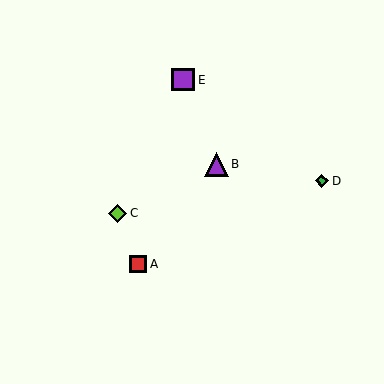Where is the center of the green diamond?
The center of the green diamond is at (322, 181).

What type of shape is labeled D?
Shape D is a green diamond.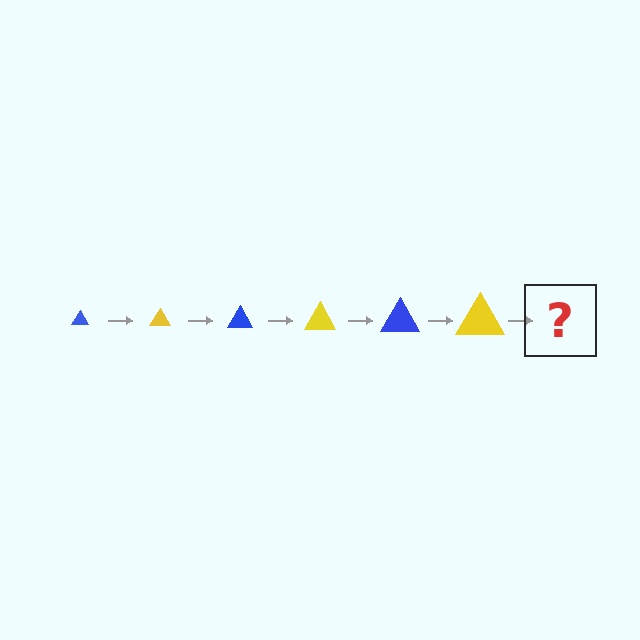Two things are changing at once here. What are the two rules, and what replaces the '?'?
The two rules are that the triangle grows larger each step and the color cycles through blue and yellow. The '?' should be a blue triangle, larger than the previous one.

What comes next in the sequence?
The next element should be a blue triangle, larger than the previous one.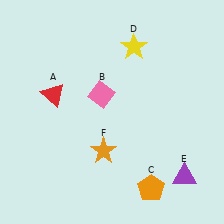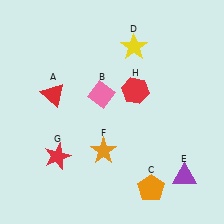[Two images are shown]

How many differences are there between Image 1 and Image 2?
There are 2 differences between the two images.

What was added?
A red star (G), a red hexagon (H) were added in Image 2.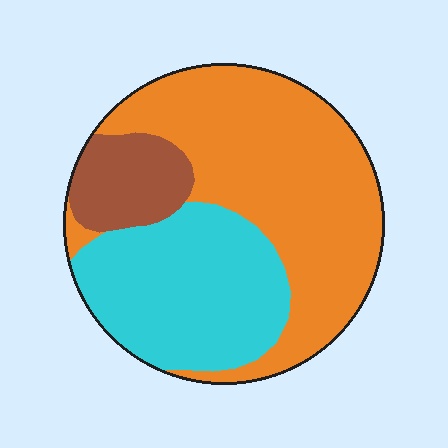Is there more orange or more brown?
Orange.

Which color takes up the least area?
Brown, at roughly 10%.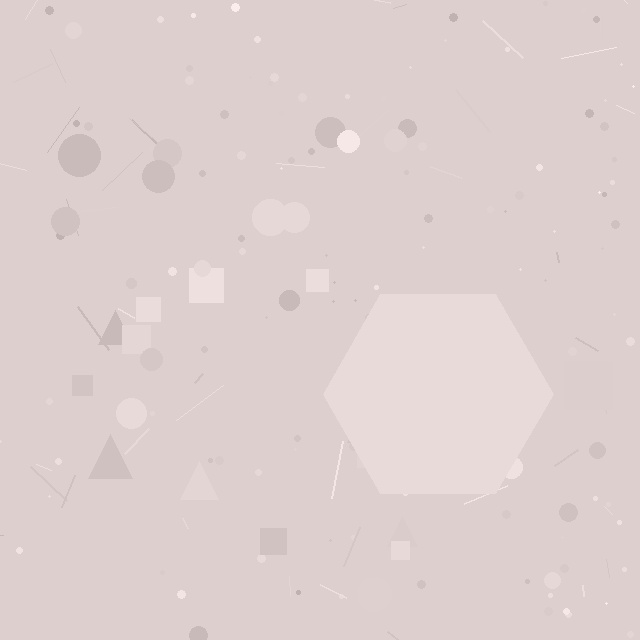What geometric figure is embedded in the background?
A hexagon is embedded in the background.